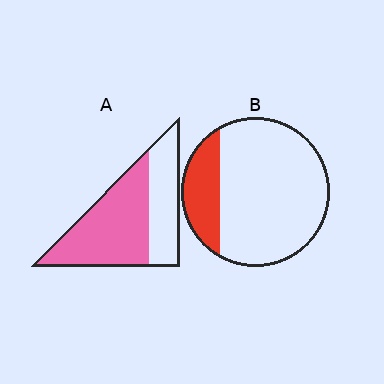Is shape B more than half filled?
No.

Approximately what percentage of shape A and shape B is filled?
A is approximately 65% and B is approximately 20%.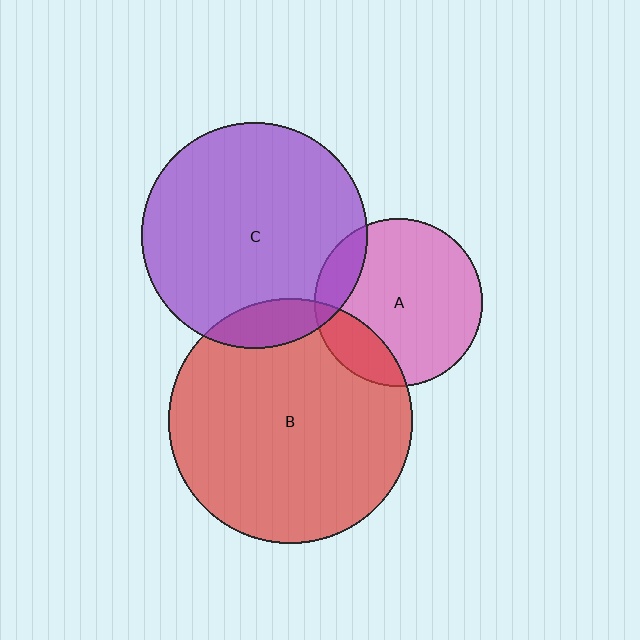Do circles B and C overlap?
Yes.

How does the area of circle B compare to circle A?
Approximately 2.1 times.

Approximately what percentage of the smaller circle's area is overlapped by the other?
Approximately 10%.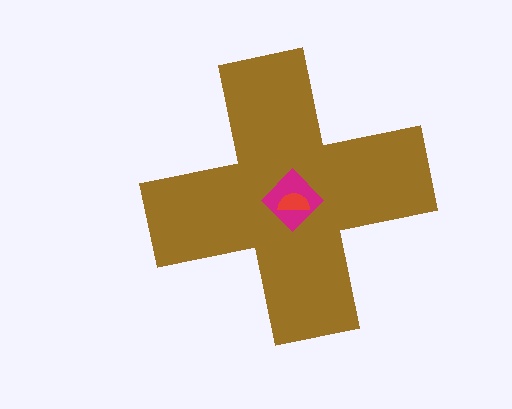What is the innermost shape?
The red semicircle.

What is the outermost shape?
The brown cross.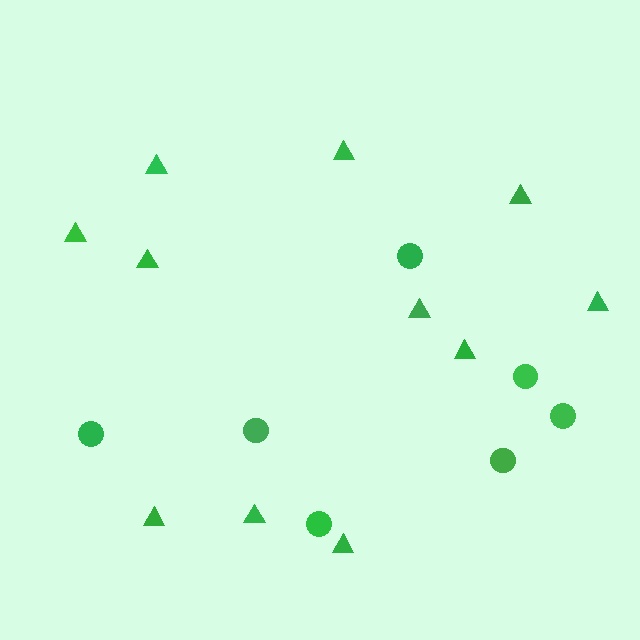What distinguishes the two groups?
There are 2 groups: one group of circles (7) and one group of triangles (11).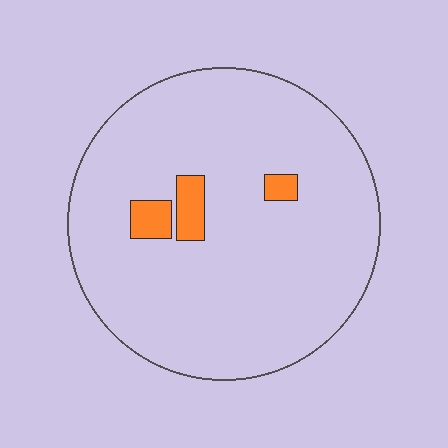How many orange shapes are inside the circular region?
3.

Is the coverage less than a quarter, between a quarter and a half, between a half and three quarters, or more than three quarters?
Less than a quarter.